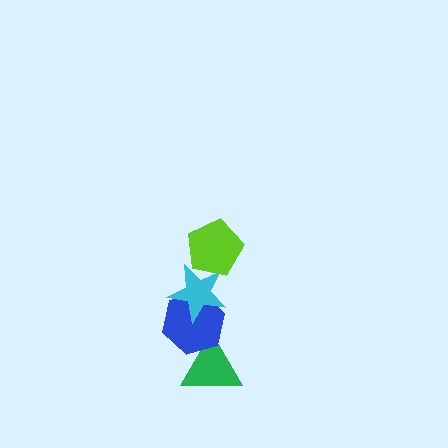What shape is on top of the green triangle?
The blue hexagon is on top of the green triangle.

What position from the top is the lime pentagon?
The lime pentagon is 1st from the top.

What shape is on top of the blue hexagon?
The cyan star is on top of the blue hexagon.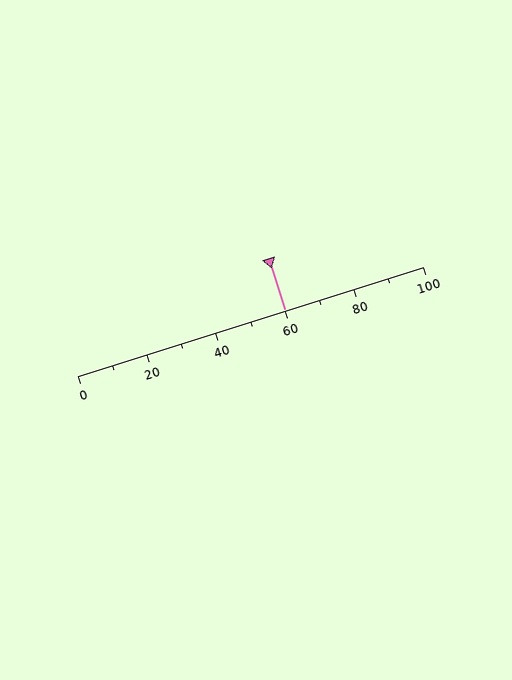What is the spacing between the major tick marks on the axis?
The major ticks are spaced 20 apart.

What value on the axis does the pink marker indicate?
The marker indicates approximately 60.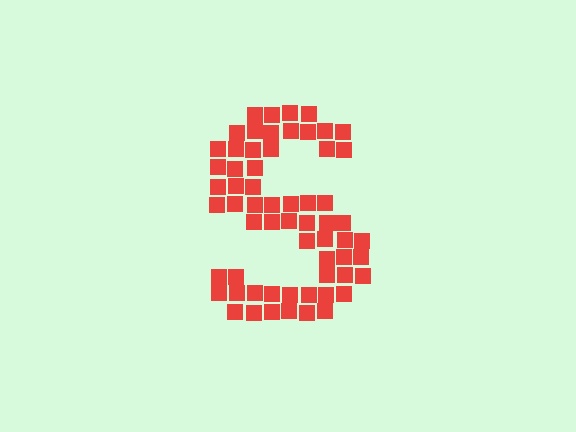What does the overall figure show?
The overall figure shows the letter S.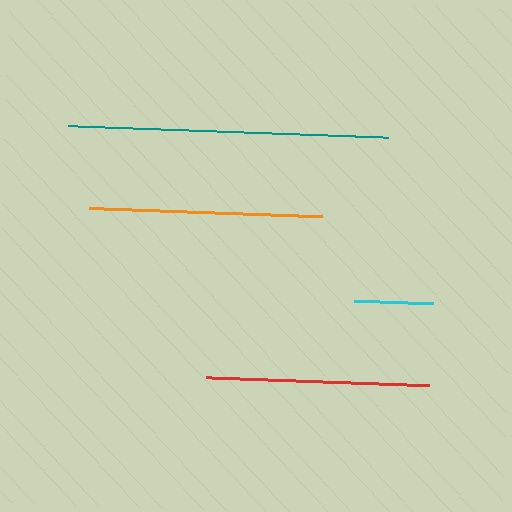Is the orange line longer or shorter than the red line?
The orange line is longer than the red line.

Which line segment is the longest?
The teal line is the longest at approximately 321 pixels.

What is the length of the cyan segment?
The cyan segment is approximately 79 pixels long.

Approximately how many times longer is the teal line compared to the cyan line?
The teal line is approximately 4.1 times the length of the cyan line.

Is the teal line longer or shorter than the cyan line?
The teal line is longer than the cyan line.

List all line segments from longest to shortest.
From longest to shortest: teal, orange, red, cyan.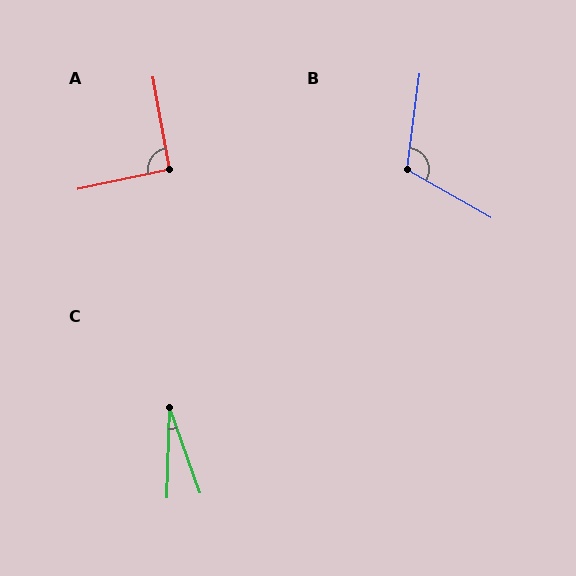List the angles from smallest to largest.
C (21°), A (92°), B (112°).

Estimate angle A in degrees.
Approximately 92 degrees.